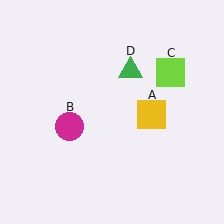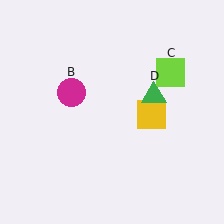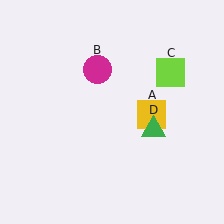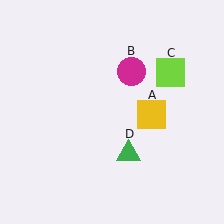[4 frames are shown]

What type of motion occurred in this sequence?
The magenta circle (object B), green triangle (object D) rotated clockwise around the center of the scene.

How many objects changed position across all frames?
2 objects changed position: magenta circle (object B), green triangle (object D).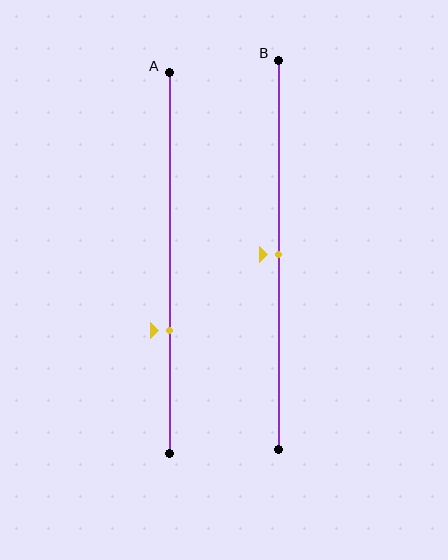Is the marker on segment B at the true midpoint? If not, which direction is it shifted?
Yes, the marker on segment B is at the true midpoint.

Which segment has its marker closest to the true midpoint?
Segment B has its marker closest to the true midpoint.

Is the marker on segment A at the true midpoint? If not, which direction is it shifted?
No, the marker on segment A is shifted downward by about 18% of the segment length.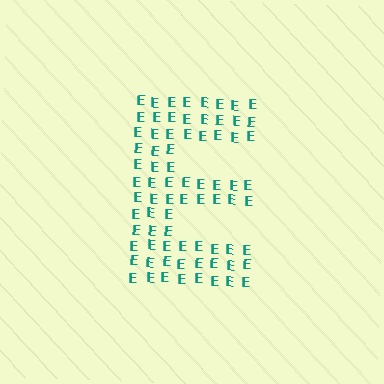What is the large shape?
The large shape is the letter E.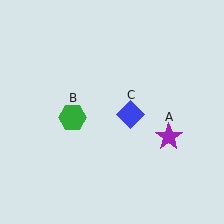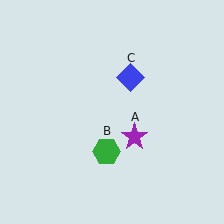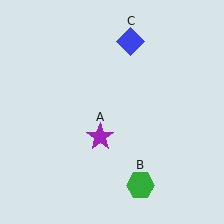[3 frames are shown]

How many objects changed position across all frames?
3 objects changed position: purple star (object A), green hexagon (object B), blue diamond (object C).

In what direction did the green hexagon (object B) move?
The green hexagon (object B) moved down and to the right.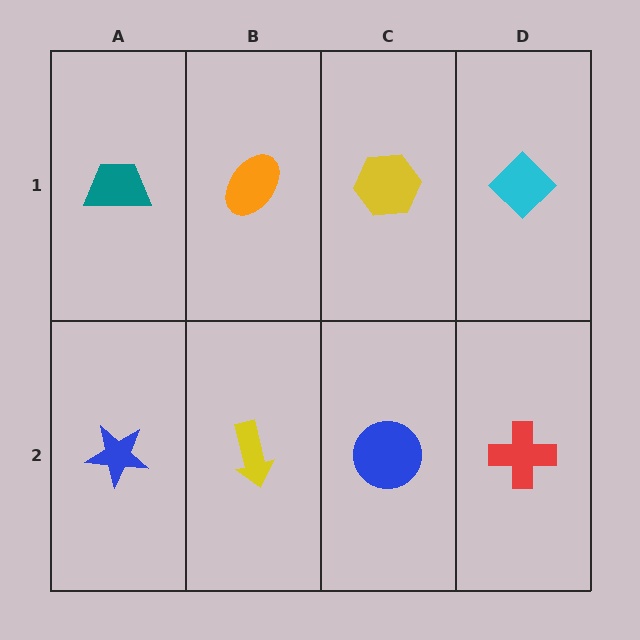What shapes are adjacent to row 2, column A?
A teal trapezoid (row 1, column A), a yellow arrow (row 2, column B).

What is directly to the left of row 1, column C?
An orange ellipse.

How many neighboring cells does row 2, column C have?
3.